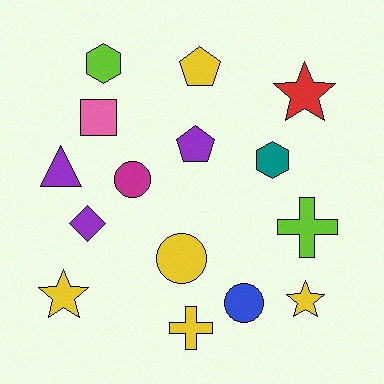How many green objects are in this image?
There are no green objects.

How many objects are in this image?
There are 15 objects.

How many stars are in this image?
There are 3 stars.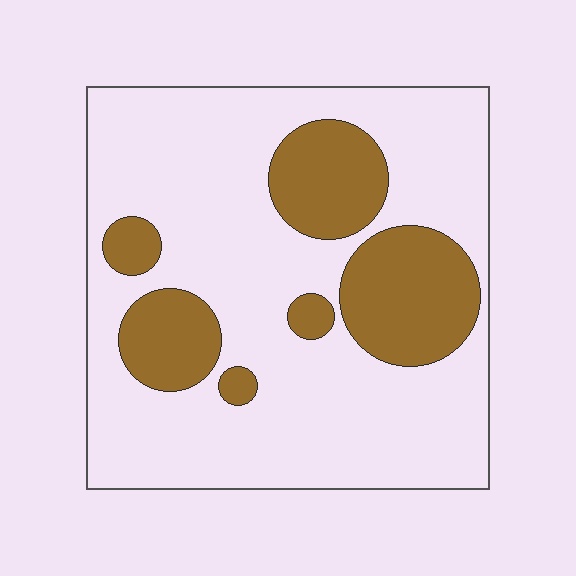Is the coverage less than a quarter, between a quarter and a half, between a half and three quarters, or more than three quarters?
Between a quarter and a half.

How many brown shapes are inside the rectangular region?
6.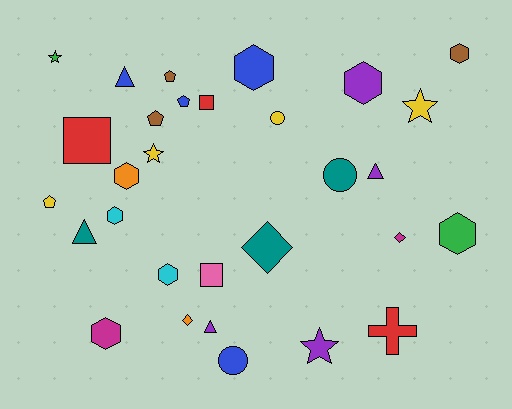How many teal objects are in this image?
There are 3 teal objects.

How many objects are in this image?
There are 30 objects.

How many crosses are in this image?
There is 1 cross.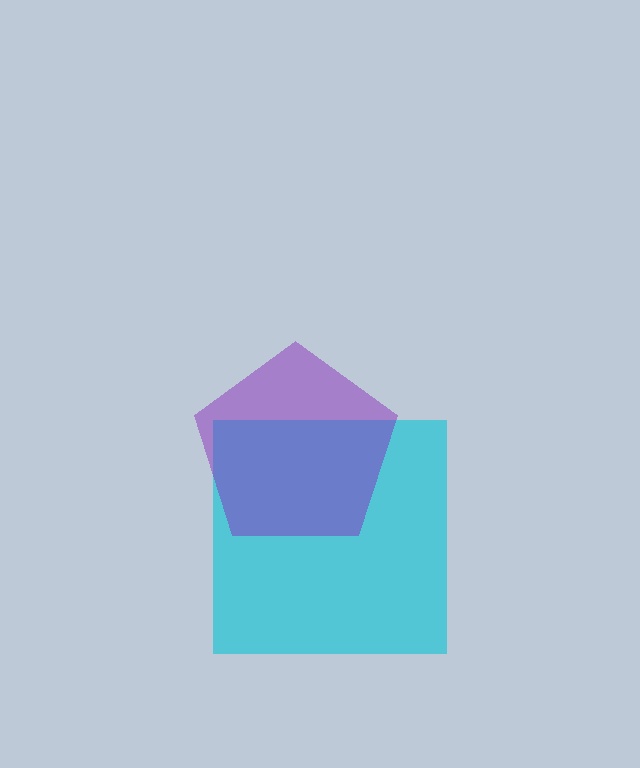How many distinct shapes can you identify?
There are 2 distinct shapes: a cyan square, a purple pentagon.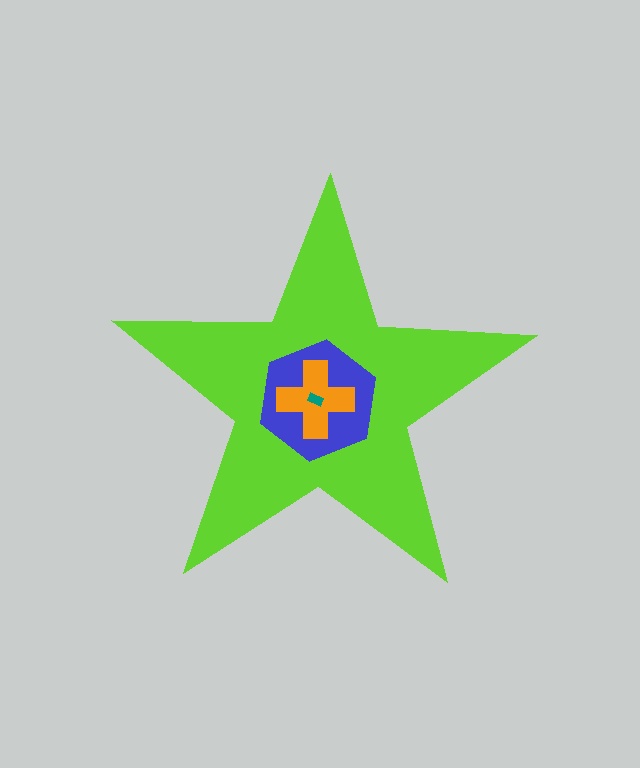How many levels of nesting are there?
4.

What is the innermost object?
The teal rectangle.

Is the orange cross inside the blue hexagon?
Yes.